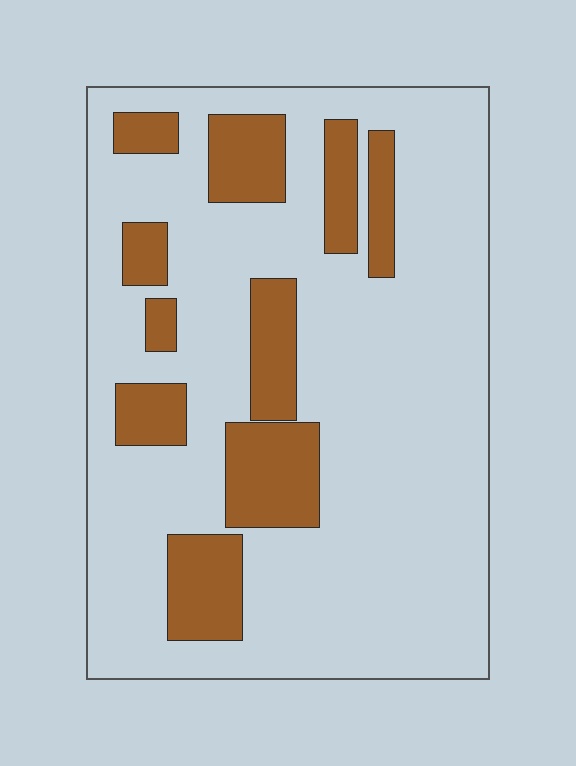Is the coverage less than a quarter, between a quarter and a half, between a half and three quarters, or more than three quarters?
Less than a quarter.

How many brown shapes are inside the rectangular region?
10.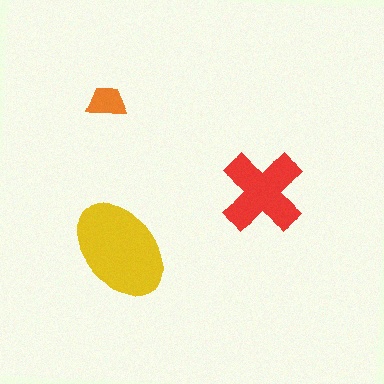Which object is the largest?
The yellow ellipse.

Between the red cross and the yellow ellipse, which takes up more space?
The yellow ellipse.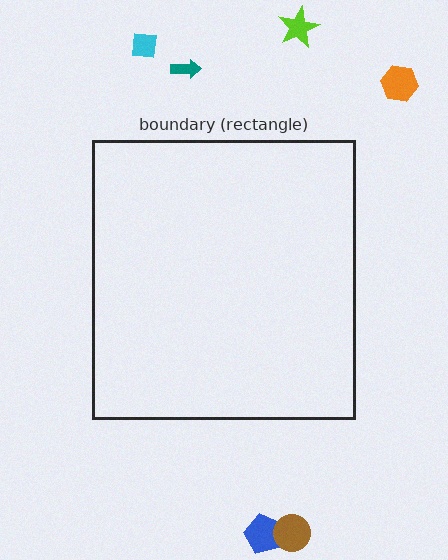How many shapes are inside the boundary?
0 inside, 6 outside.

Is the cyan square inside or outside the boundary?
Outside.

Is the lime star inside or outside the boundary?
Outside.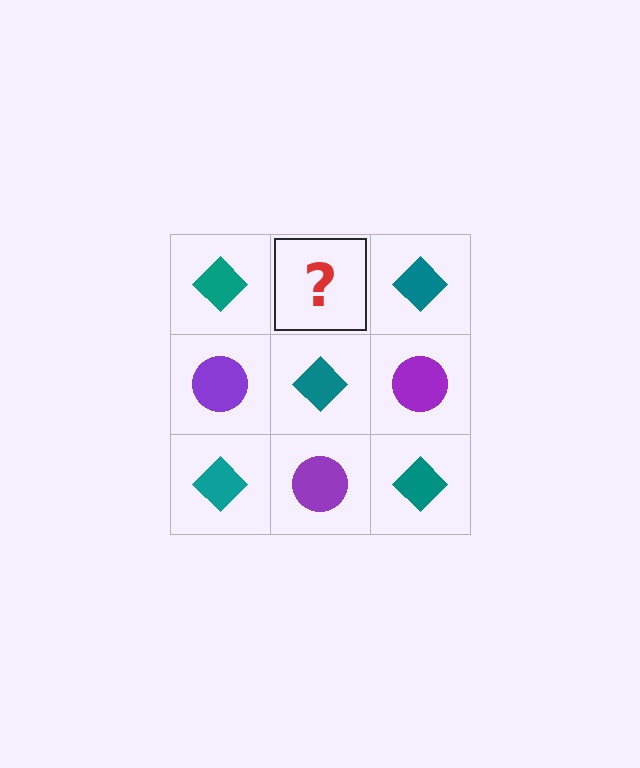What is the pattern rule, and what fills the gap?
The rule is that it alternates teal diamond and purple circle in a checkerboard pattern. The gap should be filled with a purple circle.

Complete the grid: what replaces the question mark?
The question mark should be replaced with a purple circle.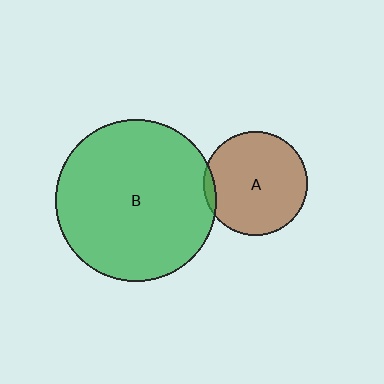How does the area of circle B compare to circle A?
Approximately 2.4 times.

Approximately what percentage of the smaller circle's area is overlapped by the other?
Approximately 5%.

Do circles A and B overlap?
Yes.